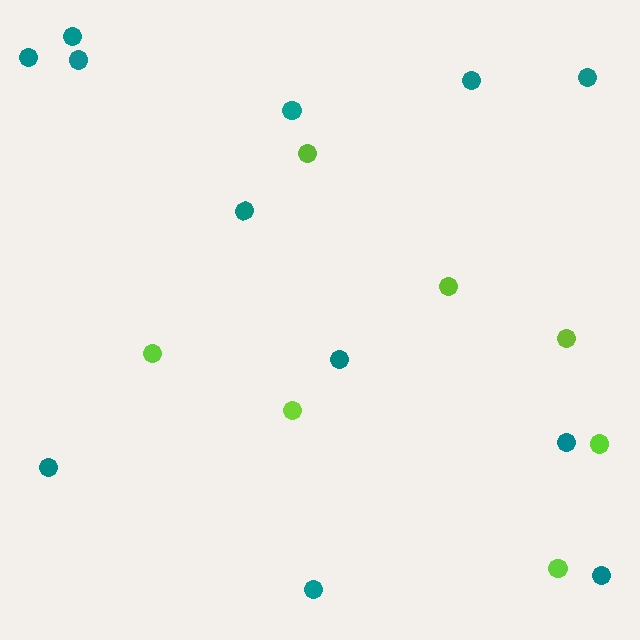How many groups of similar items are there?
There are 2 groups: one group of teal circles (12) and one group of lime circles (7).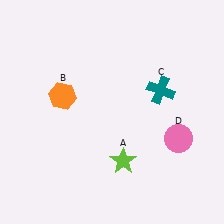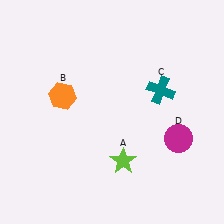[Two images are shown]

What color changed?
The circle (D) changed from pink in Image 1 to magenta in Image 2.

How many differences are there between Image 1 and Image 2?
There is 1 difference between the two images.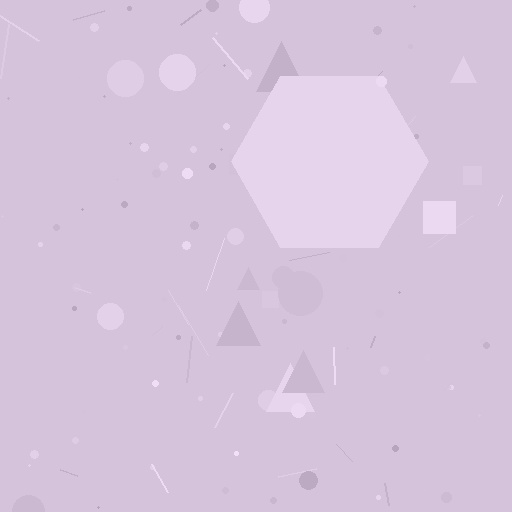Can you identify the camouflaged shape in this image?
The camouflaged shape is a hexagon.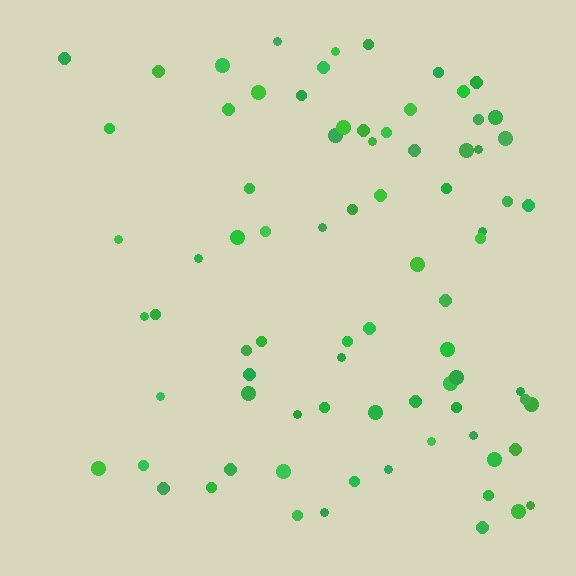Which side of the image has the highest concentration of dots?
The right.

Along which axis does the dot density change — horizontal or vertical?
Horizontal.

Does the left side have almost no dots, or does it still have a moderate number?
Still a moderate number, just noticeably fewer than the right.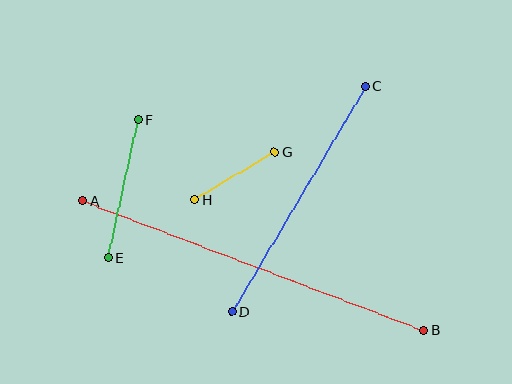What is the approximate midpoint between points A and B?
The midpoint is at approximately (253, 265) pixels.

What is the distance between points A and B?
The distance is approximately 365 pixels.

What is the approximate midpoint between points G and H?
The midpoint is at approximately (235, 176) pixels.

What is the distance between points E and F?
The distance is approximately 141 pixels.